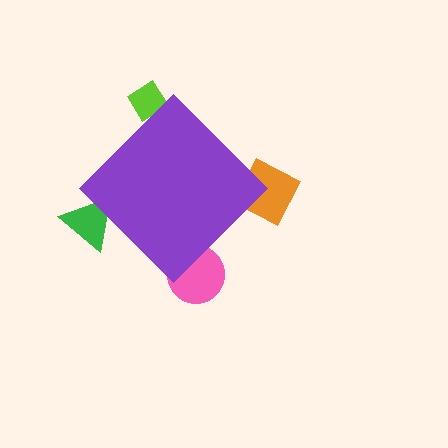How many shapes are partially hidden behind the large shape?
4 shapes are partially hidden.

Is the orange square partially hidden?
Yes, the orange square is partially hidden behind the purple diamond.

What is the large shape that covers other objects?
A purple diamond.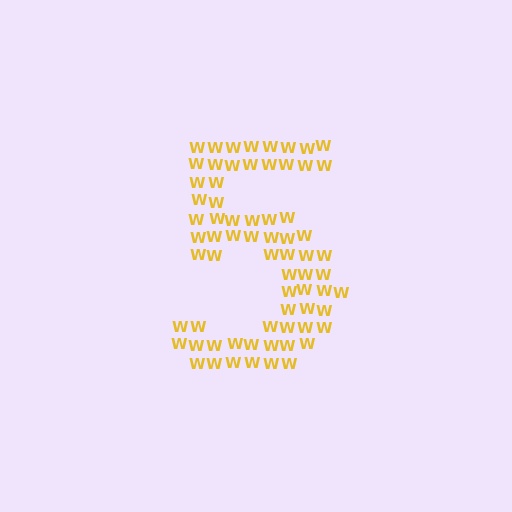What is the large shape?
The large shape is the digit 5.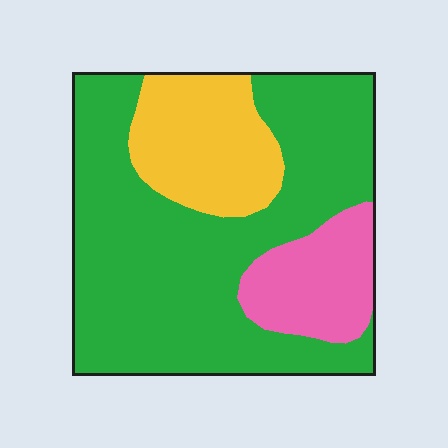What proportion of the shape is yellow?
Yellow takes up about one fifth (1/5) of the shape.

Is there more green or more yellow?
Green.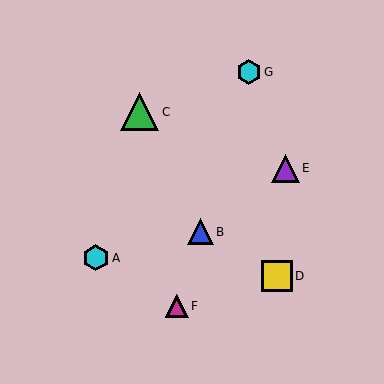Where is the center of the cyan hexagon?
The center of the cyan hexagon is at (96, 258).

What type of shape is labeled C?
Shape C is a green triangle.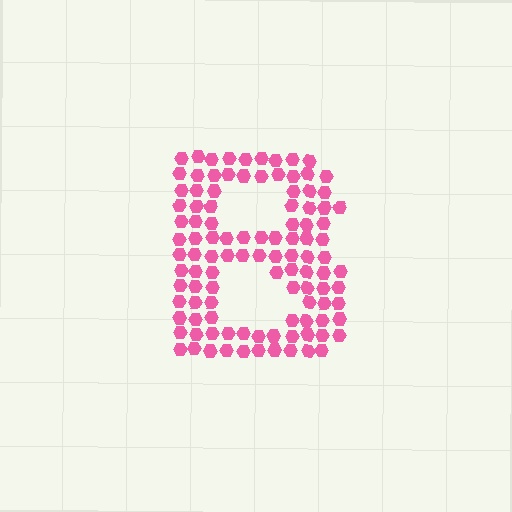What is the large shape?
The large shape is the letter B.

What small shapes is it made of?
It is made of small hexagons.